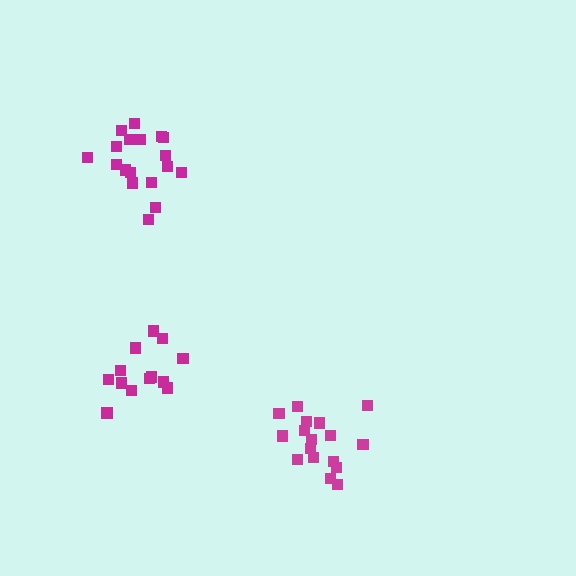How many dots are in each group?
Group 1: 13 dots, Group 2: 17 dots, Group 3: 18 dots (48 total).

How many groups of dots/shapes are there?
There are 3 groups.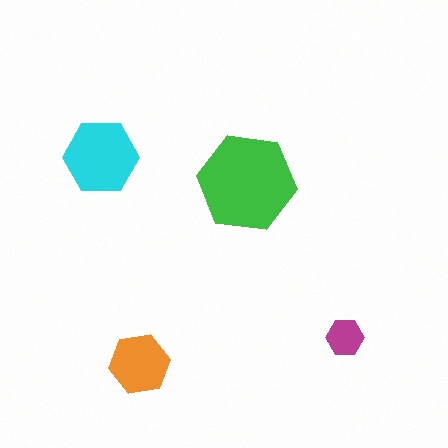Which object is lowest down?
The orange hexagon is bottommost.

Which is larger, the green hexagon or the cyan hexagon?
The green one.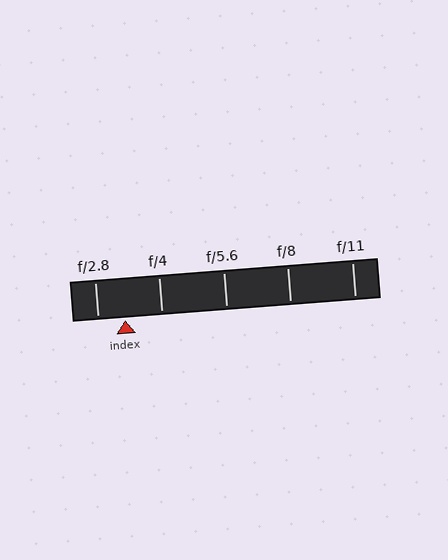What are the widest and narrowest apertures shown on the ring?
The widest aperture shown is f/2.8 and the narrowest is f/11.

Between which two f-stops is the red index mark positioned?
The index mark is between f/2.8 and f/4.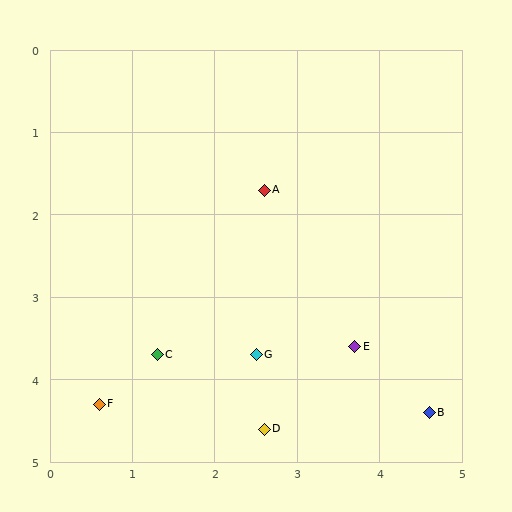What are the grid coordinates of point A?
Point A is at approximately (2.6, 1.7).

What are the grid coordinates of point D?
Point D is at approximately (2.6, 4.6).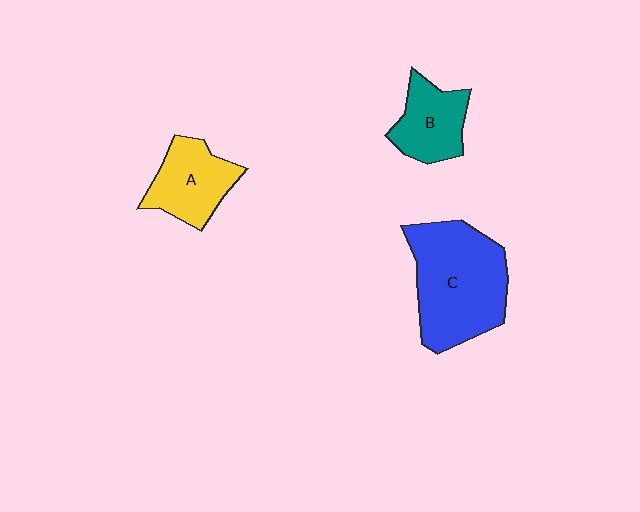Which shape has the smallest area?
Shape B (teal).